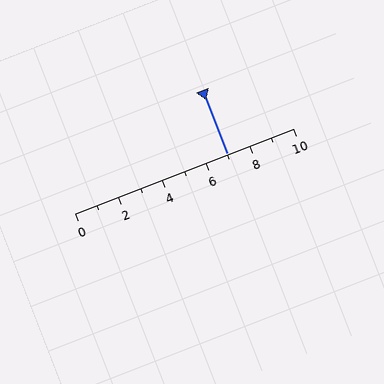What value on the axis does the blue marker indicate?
The marker indicates approximately 7.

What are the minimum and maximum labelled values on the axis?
The axis runs from 0 to 10.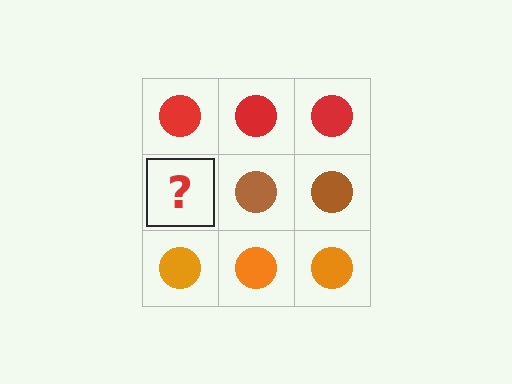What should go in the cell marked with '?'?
The missing cell should contain a brown circle.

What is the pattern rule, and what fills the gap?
The rule is that each row has a consistent color. The gap should be filled with a brown circle.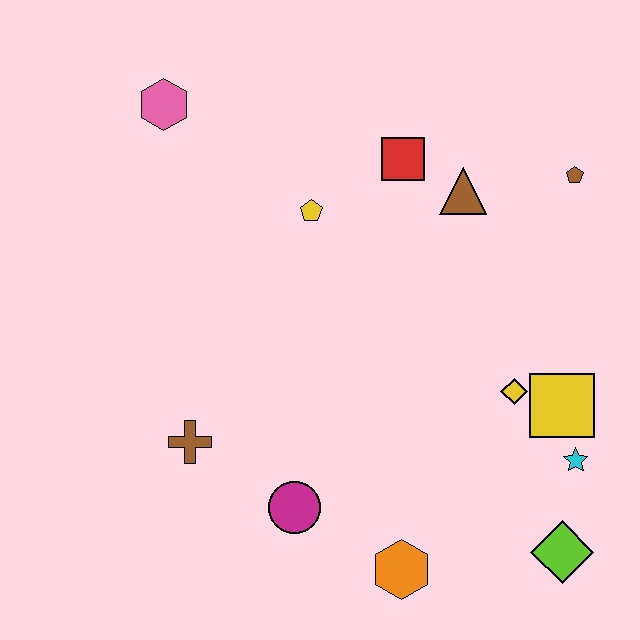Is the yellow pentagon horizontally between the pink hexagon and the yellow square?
Yes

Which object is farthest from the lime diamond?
The pink hexagon is farthest from the lime diamond.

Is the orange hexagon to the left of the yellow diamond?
Yes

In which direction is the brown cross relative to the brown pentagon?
The brown cross is to the left of the brown pentagon.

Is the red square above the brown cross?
Yes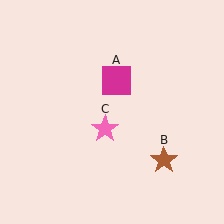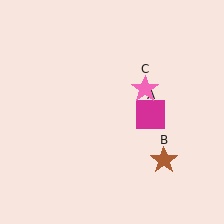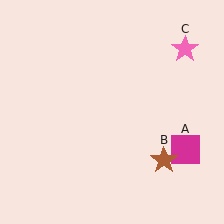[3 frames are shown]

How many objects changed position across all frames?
2 objects changed position: magenta square (object A), pink star (object C).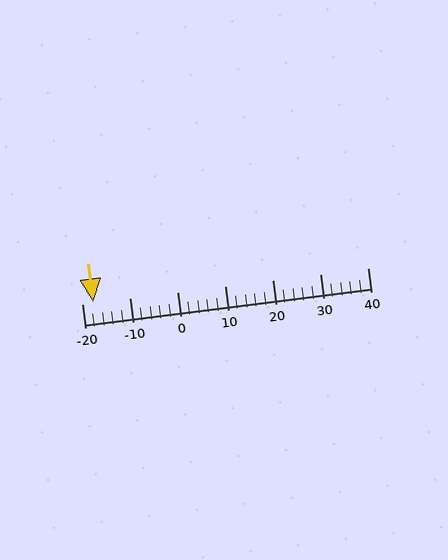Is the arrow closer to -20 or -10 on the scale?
The arrow is closer to -20.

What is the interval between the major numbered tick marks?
The major tick marks are spaced 10 units apart.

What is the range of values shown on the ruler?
The ruler shows values from -20 to 40.